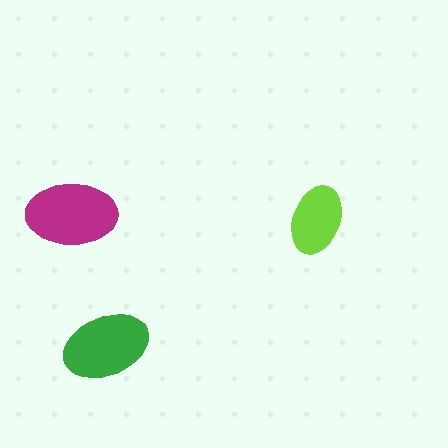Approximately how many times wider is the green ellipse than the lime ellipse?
About 1.5 times wider.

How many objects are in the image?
There are 3 objects in the image.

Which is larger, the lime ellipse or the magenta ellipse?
The magenta one.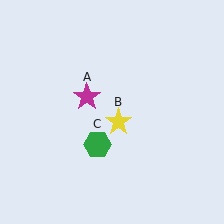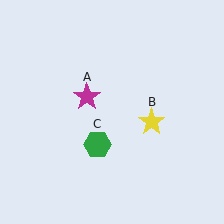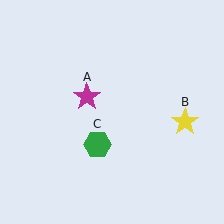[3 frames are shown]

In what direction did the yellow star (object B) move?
The yellow star (object B) moved right.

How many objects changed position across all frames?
1 object changed position: yellow star (object B).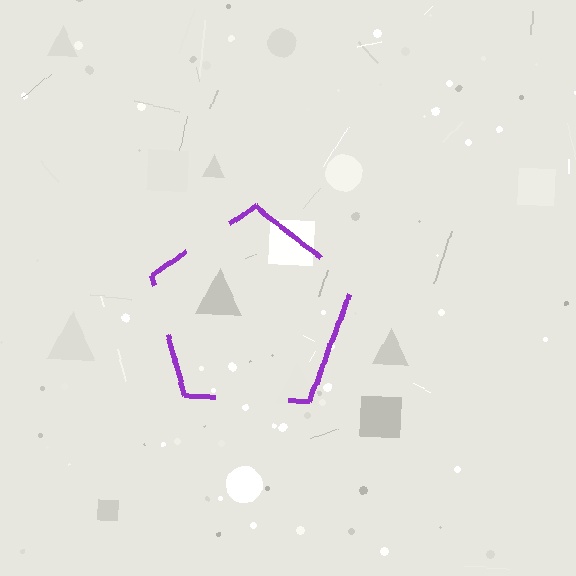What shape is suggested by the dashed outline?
The dashed outline suggests a pentagon.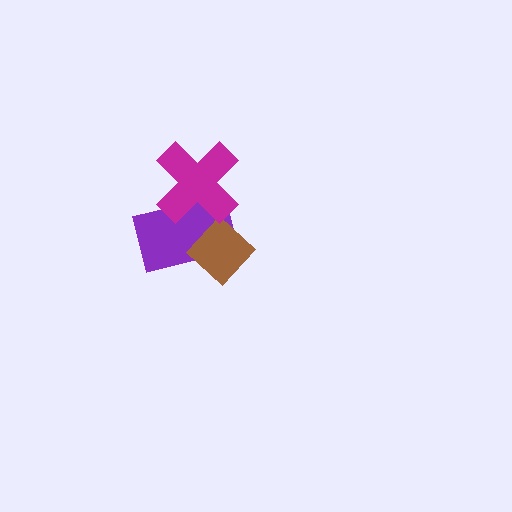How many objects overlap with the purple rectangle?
2 objects overlap with the purple rectangle.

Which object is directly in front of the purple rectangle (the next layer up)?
The brown diamond is directly in front of the purple rectangle.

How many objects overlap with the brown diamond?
1 object overlaps with the brown diamond.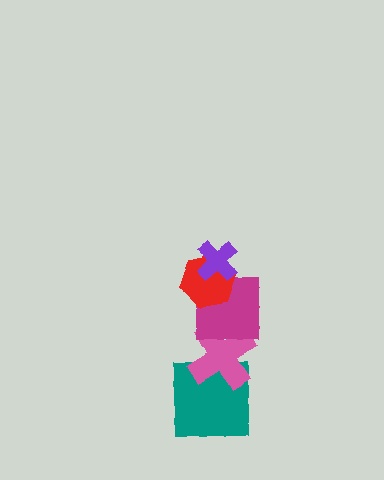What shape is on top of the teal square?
The pink cross is on top of the teal square.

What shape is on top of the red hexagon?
The purple cross is on top of the red hexagon.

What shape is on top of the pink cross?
The magenta square is on top of the pink cross.